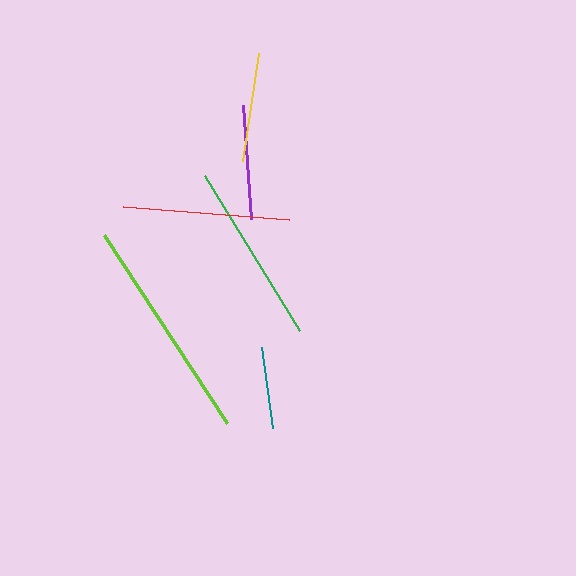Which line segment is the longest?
The lime line is the longest at approximately 225 pixels.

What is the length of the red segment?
The red segment is approximately 167 pixels long.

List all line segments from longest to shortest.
From longest to shortest: lime, green, red, purple, yellow, teal.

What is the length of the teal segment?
The teal segment is approximately 81 pixels long.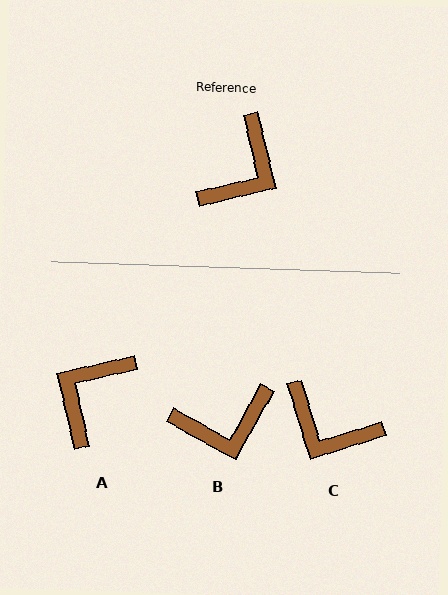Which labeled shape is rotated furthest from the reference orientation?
A, about 180 degrees away.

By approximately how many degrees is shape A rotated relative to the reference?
Approximately 180 degrees counter-clockwise.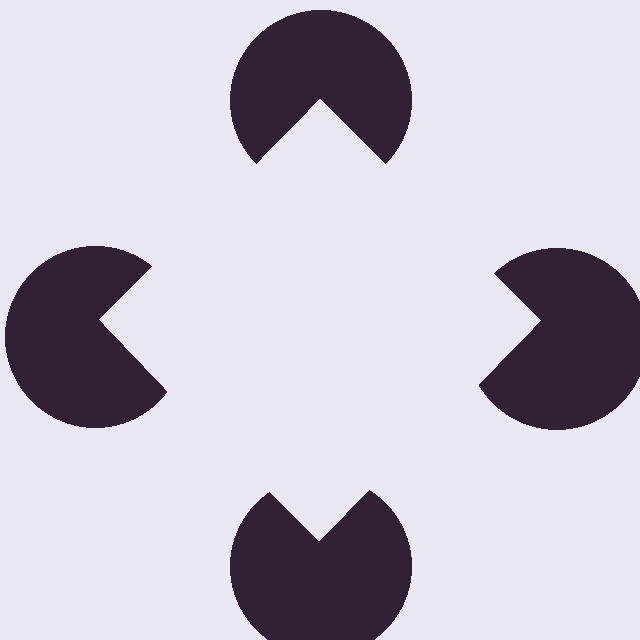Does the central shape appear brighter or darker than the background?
It typically appears slightly brighter than the background, even though no actual brightness change is drawn.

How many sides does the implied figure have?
4 sides.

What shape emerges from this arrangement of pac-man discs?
An illusory square — its edges are inferred from the aligned wedge cuts in the pac-man discs, not physically drawn.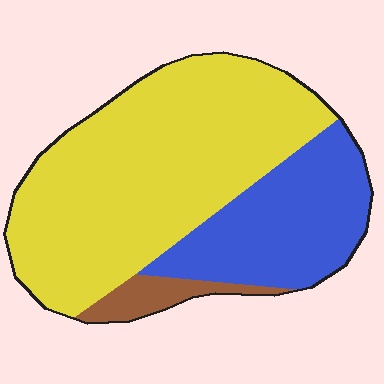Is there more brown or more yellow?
Yellow.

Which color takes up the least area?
Brown, at roughly 5%.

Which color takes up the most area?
Yellow, at roughly 65%.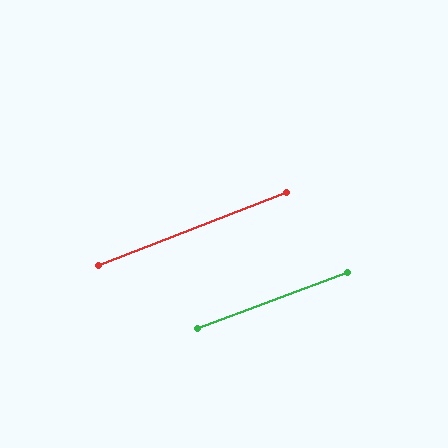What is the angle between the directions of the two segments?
Approximately 1 degree.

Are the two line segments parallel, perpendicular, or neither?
Parallel — their directions differ by only 0.8°.